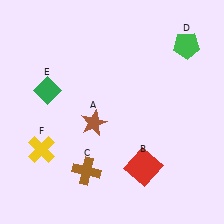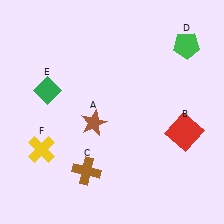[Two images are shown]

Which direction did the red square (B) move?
The red square (B) moved right.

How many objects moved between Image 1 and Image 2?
1 object moved between the two images.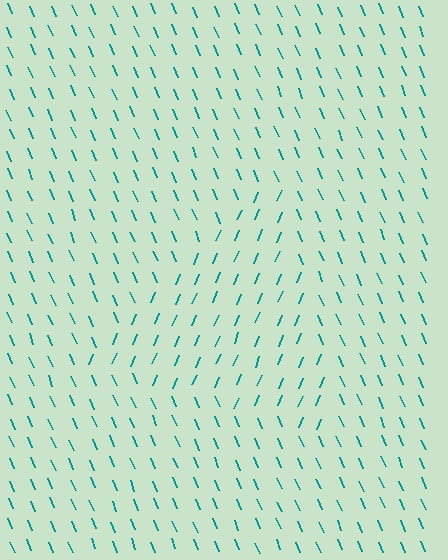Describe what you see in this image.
The image is filled with small teal line segments. A triangle region in the image has lines oriented differently from the surrounding lines, creating a visible texture boundary.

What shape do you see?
I see a triangle.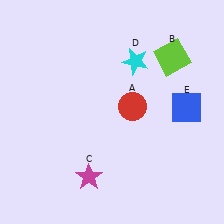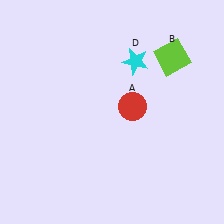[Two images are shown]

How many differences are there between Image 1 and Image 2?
There are 2 differences between the two images.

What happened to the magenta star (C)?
The magenta star (C) was removed in Image 2. It was in the bottom-left area of Image 1.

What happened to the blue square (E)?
The blue square (E) was removed in Image 2. It was in the top-right area of Image 1.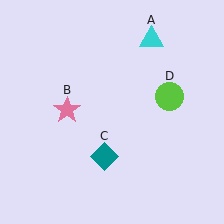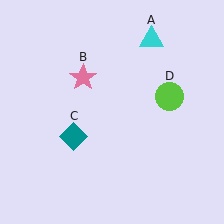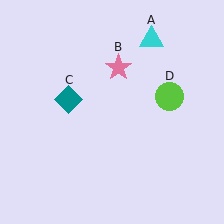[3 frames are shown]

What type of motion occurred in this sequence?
The pink star (object B), teal diamond (object C) rotated clockwise around the center of the scene.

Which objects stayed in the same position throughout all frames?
Cyan triangle (object A) and lime circle (object D) remained stationary.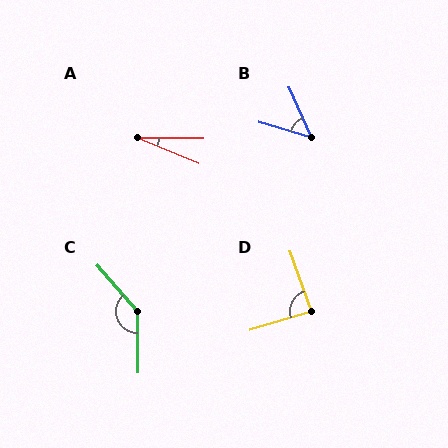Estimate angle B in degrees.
Approximately 49 degrees.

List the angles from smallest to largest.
A (22°), B (49°), D (87°), C (139°).